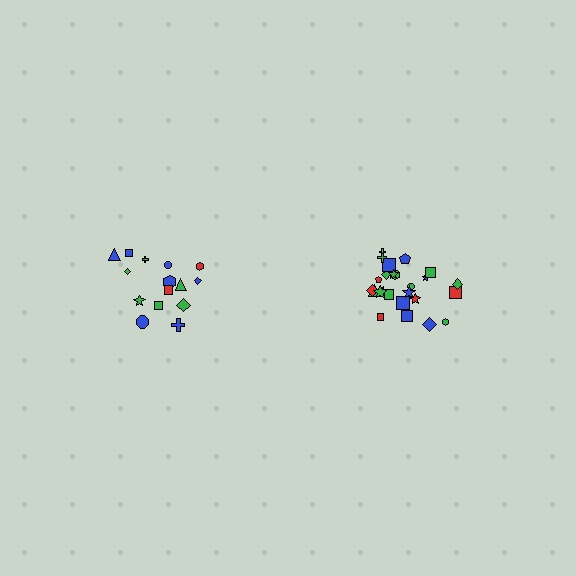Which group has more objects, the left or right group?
The right group.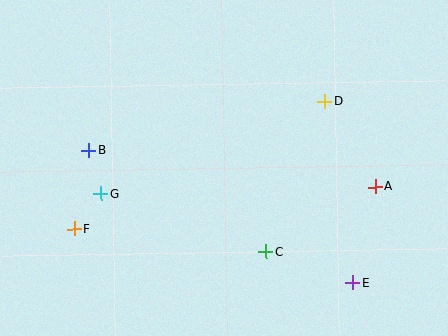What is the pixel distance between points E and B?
The distance between E and B is 296 pixels.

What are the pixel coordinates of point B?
Point B is at (88, 151).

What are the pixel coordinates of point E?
Point E is at (353, 282).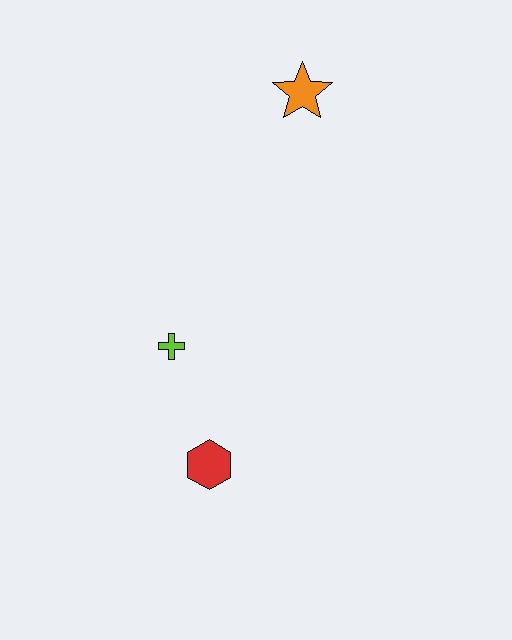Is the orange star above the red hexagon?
Yes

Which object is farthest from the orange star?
The red hexagon is farthest from the orange star.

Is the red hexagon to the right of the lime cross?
Yes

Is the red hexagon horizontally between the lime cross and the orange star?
Yes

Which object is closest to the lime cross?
The red hexagon is closest to the lime cross.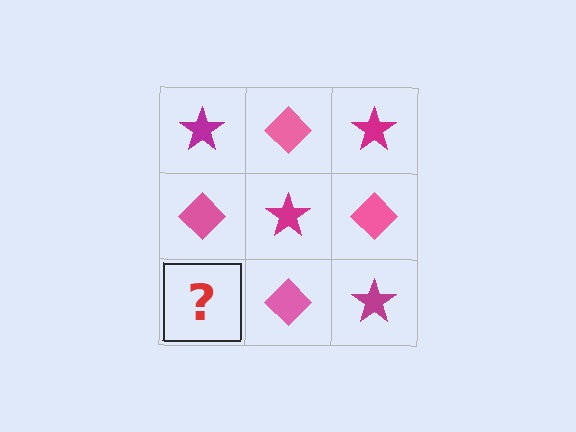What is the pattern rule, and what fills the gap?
The rule is that it alternates magenta star and pink diamond in a checkerboard pattern. The gap should be filled with a magenta star.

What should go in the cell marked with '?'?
The missing cell should contain a magenta star.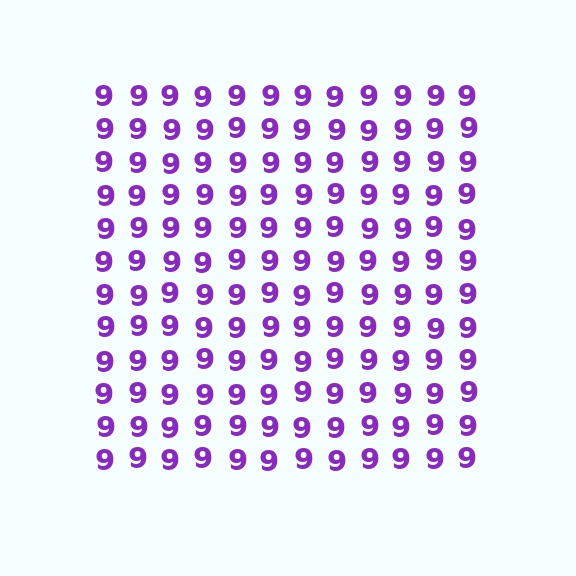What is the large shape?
The large shape is a square.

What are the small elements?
The small elements are digit 9's.